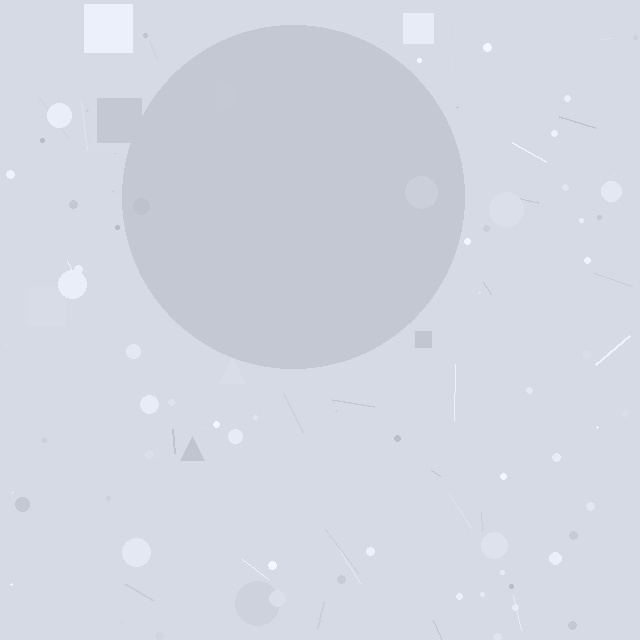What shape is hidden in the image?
A circle is hidden in the image.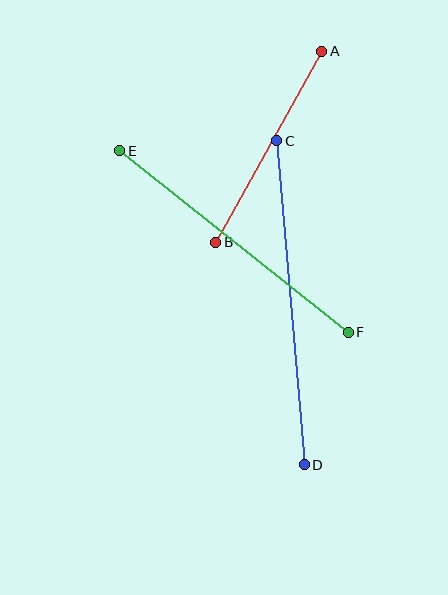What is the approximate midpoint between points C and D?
The midpoint is at approximately (290, 303) pixels.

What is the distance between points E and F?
The distance is approximately 292 pixels.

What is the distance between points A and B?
The distance is approximately 218 pixels.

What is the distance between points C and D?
The distance is approximately 325 pixels.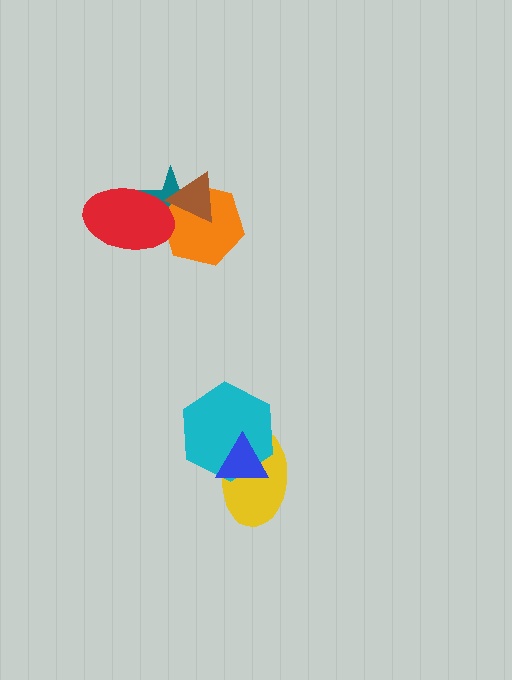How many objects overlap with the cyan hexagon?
2 objects overlap with the cyan hexagon.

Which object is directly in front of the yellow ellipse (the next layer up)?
The cyan hexagon is directly in front of the yellow ellipse.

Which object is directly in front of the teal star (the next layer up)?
The orange hexagon is directly in front of the teal star.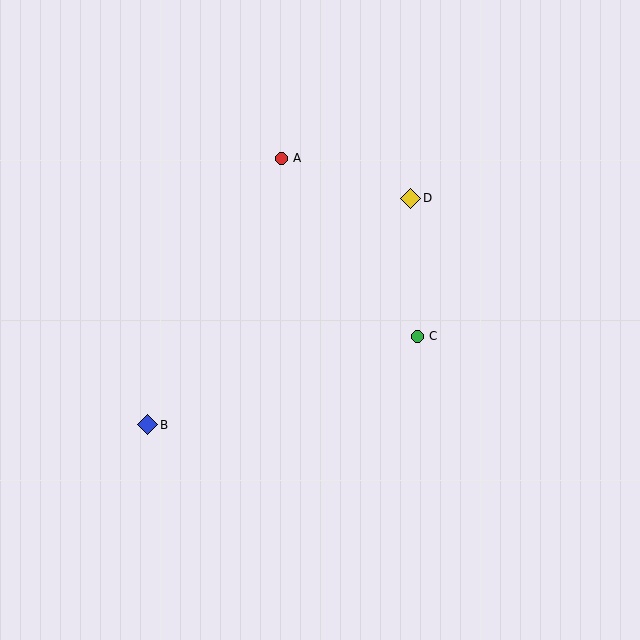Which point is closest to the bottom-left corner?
Point B is closest to the bottom-left corner.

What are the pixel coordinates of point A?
Point A is at (281, 158).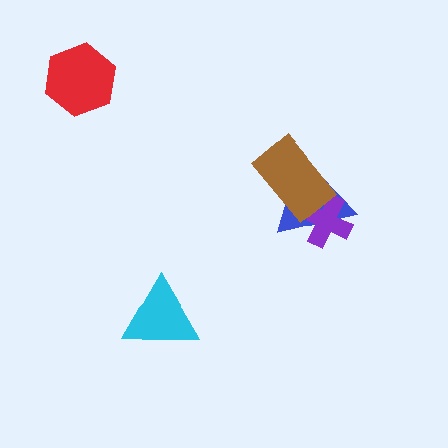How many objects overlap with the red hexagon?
0 objects overlap with the red hexagon.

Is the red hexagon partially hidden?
No, no other shape covers it.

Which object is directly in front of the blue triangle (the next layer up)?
The purple cross is directly in front of the blue triangle.